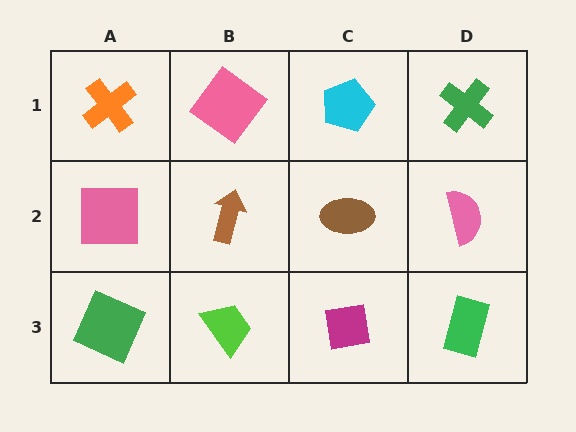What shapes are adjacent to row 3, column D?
A pink semicircle (row 2, column D), a magenta square (row 3, column C).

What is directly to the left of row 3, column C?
A lime trapezoid.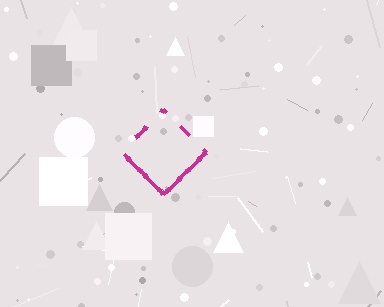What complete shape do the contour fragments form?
The contour fragments form a diamond.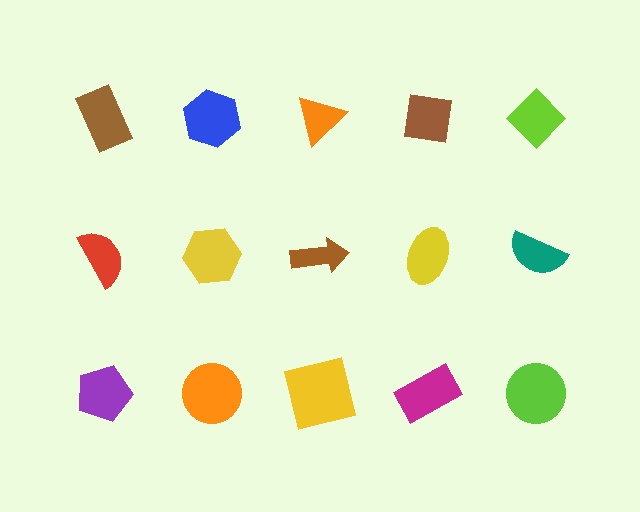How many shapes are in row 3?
5 shapes.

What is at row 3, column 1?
A purple pentagon.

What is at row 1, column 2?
A blue hexagon.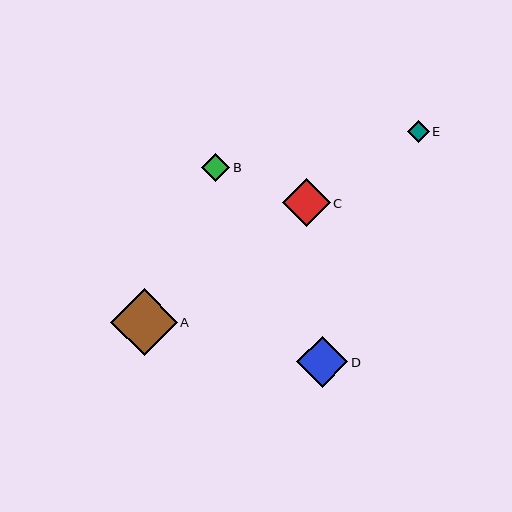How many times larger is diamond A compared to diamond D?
Diamond A is approximately 1.3 times the size of diamond D.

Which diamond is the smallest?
Diamond E is the smallest with a size of approximately 22 pixels.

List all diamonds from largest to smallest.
From largest to smallest: A, D, C, B, E.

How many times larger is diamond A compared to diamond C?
Diamond A is approximately 1.4 times the size of diamond C.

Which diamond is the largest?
Diamond A is the largest with a size of approximately 67 pixels.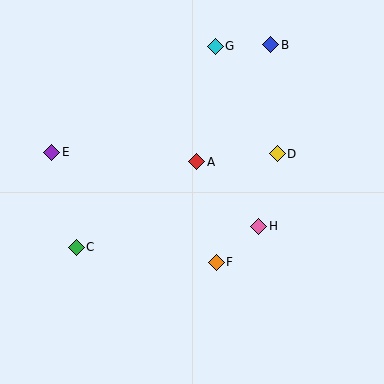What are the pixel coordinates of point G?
Point G is at (215, 46).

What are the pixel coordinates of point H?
Point H is at (259, 226).